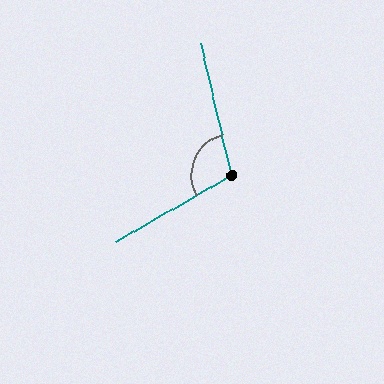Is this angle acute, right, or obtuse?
It is obtuse.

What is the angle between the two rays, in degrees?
Approximately 107 degrees.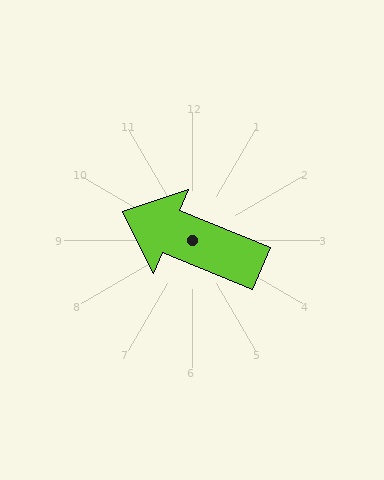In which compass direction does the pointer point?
Northwest.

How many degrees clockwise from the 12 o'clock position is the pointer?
Approximately 293 degrees.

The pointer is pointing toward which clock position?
Roughly 10 o'clock.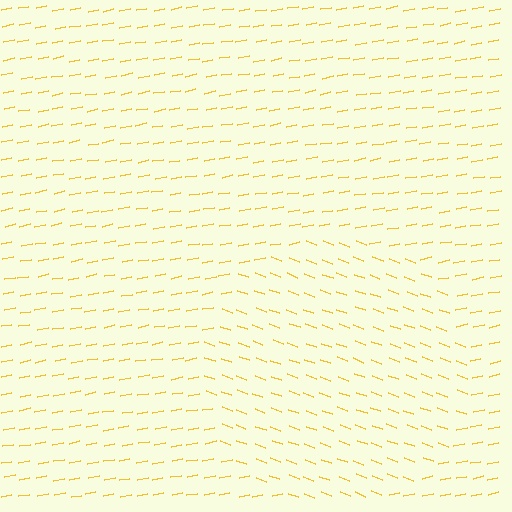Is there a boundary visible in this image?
Yes, there is a texture boundary formed by a change in line orientation.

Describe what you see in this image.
The image is filled with small yellow line segments. A circle region in the image has lines oriented differently from the surrounding lines, creating a visible texture boundary.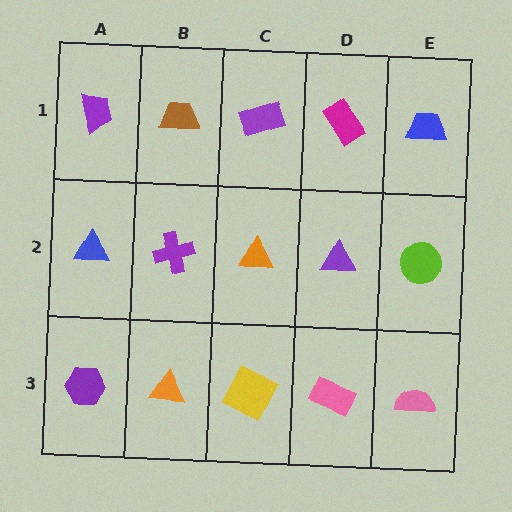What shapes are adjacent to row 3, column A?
A blue triangle (row 2, column A), an orange triangle (row 3, column B).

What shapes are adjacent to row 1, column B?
A purple cross (row 2, column B), a purple trapezoid (row 1, column A), a purple rectangle (row 1, column C).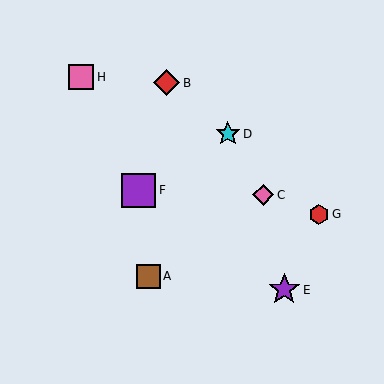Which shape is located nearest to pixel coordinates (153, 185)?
The purple square (labeled F) at (139, 190) is nearest to that location.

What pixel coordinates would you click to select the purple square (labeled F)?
Click at (139, 190) to select the purple square F.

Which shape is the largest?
The purple square (labeled F) is the largest.